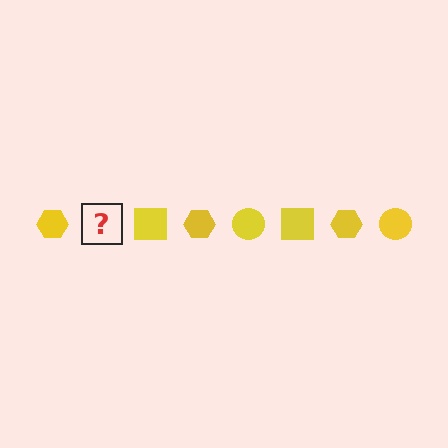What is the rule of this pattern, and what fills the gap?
The rule is that the pattern cycles through hexagon, circle, square shapes in yellow. The gap should be filled with a yellow circle.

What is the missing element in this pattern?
The missing element is a yellow circle.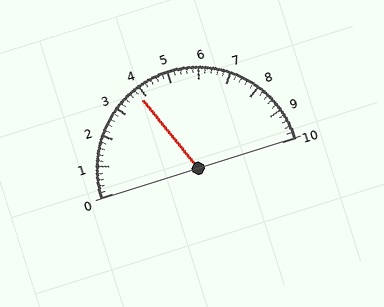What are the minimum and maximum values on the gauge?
The gauge ranges from 0 to 10.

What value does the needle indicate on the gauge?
The needle indicates approximately 3.8.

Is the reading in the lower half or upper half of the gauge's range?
The reading is in the lower half of the range (0 to 10).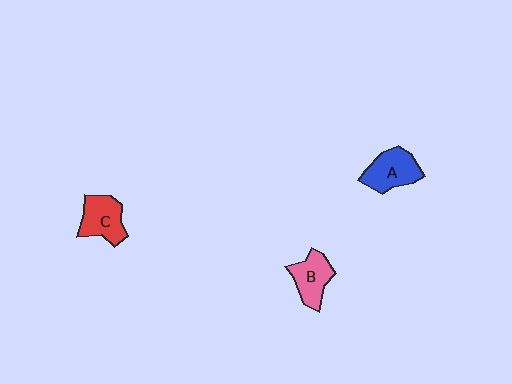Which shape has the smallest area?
Shape B (pink).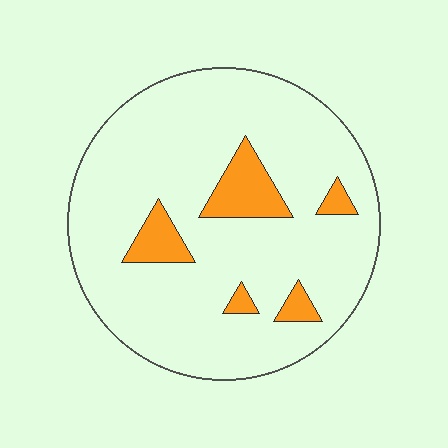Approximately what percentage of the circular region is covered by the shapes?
Approximately 10%.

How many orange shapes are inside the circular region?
5.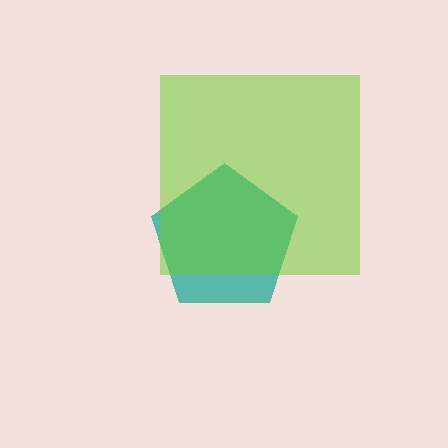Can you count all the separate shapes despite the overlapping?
Yes, there are 2 separate shapes.